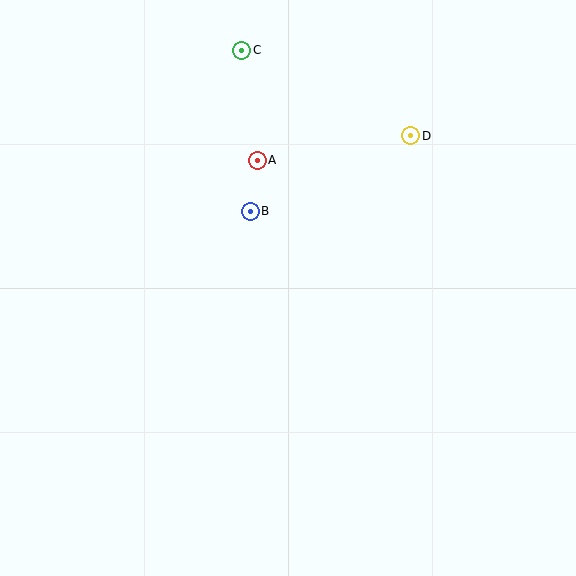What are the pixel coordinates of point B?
Point B is at (250, 211).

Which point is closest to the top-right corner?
Point D is closest to the top-right corner.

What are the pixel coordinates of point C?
Point C is at (242, 50).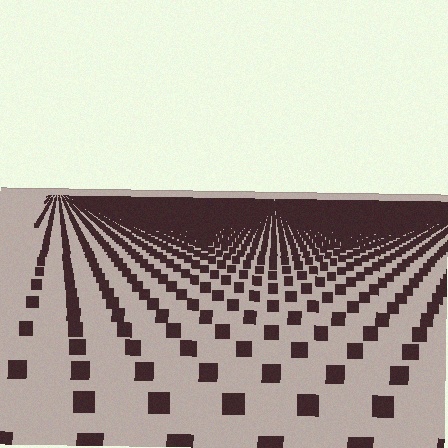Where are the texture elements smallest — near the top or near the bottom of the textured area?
Near the top.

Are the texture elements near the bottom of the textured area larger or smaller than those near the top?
Larger. Near the bottom, elements are closer to the viewer and appear at a bigger on-screen size.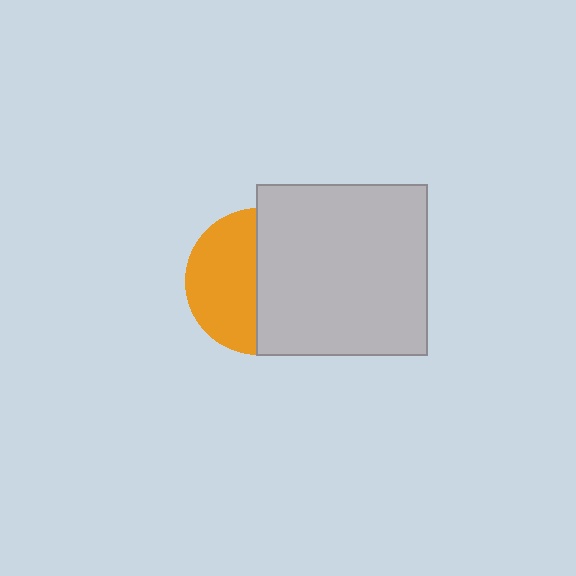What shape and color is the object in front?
The object in front is a light gray square.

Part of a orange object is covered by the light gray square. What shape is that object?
It is a circle.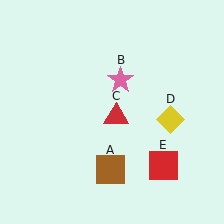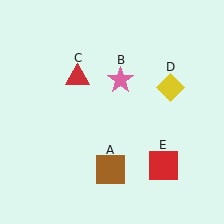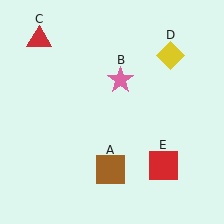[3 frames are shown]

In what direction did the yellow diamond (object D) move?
The yellow diamond (object D) moved up.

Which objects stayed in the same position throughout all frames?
Brown square (object A) and pink star (object B) and red square (object E) remained stationary.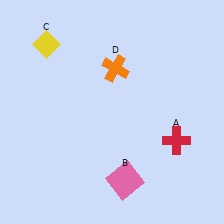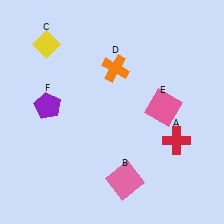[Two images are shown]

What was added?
A pink square (E), a purple pentagon (F) were added in Image 2.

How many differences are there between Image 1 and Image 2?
There are 2 differences between the two images.